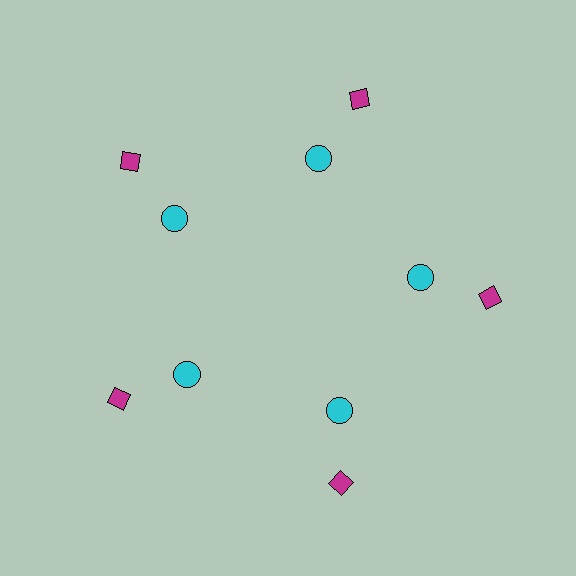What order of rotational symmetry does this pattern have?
This pattern has 5-fold rotational symmetry.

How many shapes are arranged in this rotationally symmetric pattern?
There are 10 shapes, arranged in 5 groups of 2.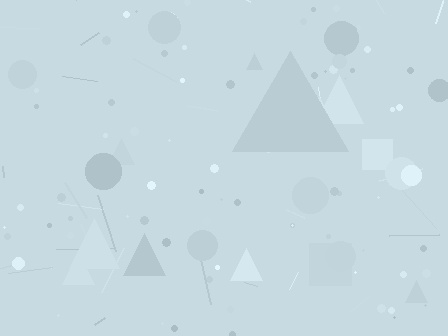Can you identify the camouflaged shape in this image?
The camouflaged shape is a triangle.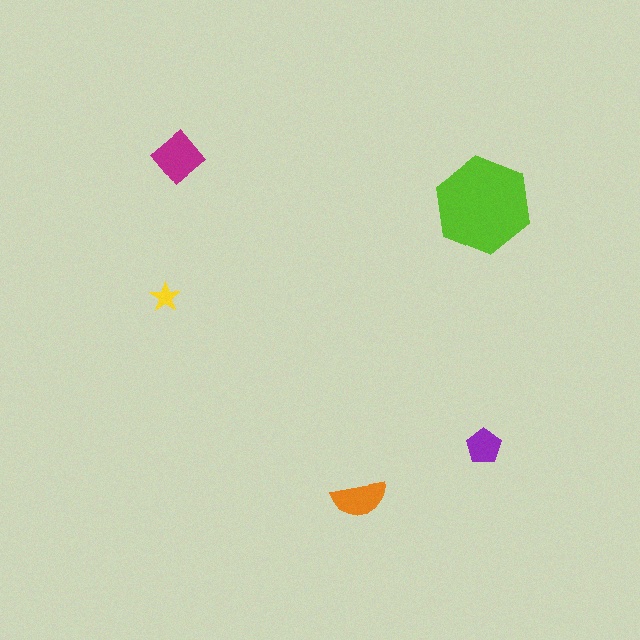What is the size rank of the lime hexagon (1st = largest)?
1st.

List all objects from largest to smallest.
The lime hexagon, the magenta diamond, the orange semicircle, the purple pentagon, the yellow star.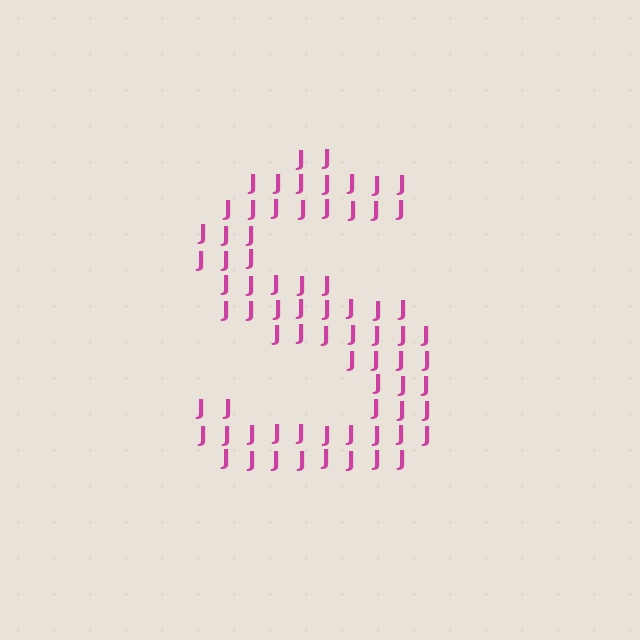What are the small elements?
The small elements are letter J's.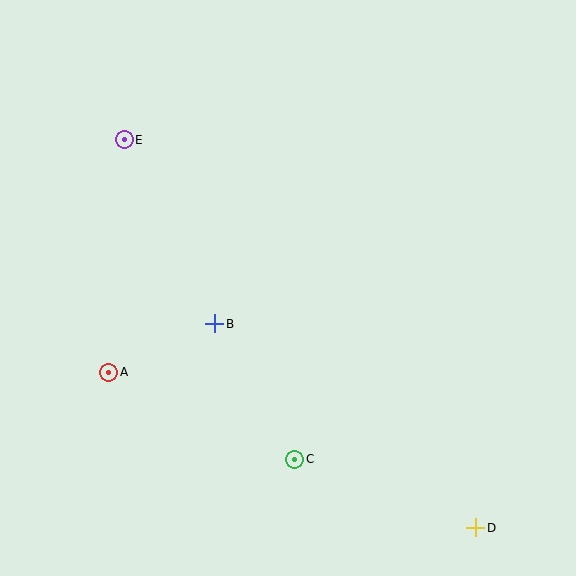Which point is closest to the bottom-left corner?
Point A is closest to the bottom-left corner.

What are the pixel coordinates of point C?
Point C is at (295, 459).